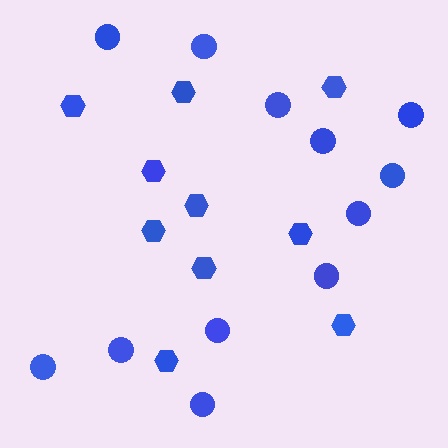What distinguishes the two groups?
There are 2 groups: one group of hexagons (10) and one group of circles (12).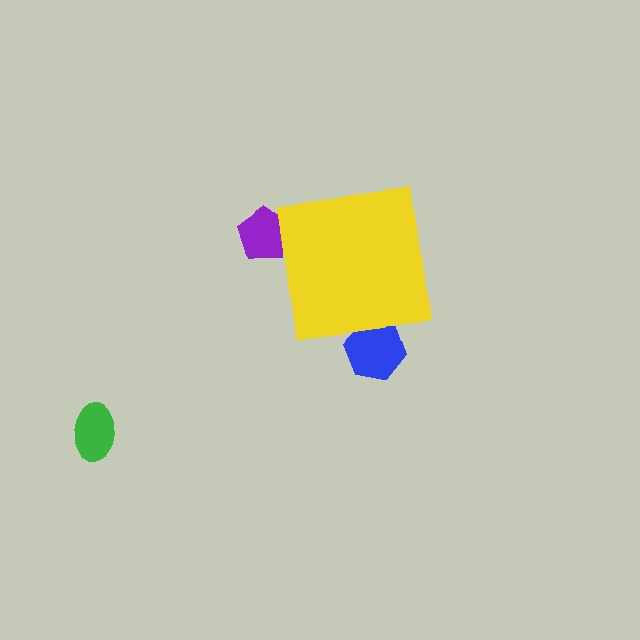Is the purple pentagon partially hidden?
Yes, the purple pentagon is partially hidden behind the yellow square.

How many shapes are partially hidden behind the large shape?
2 shapes are partially hidden.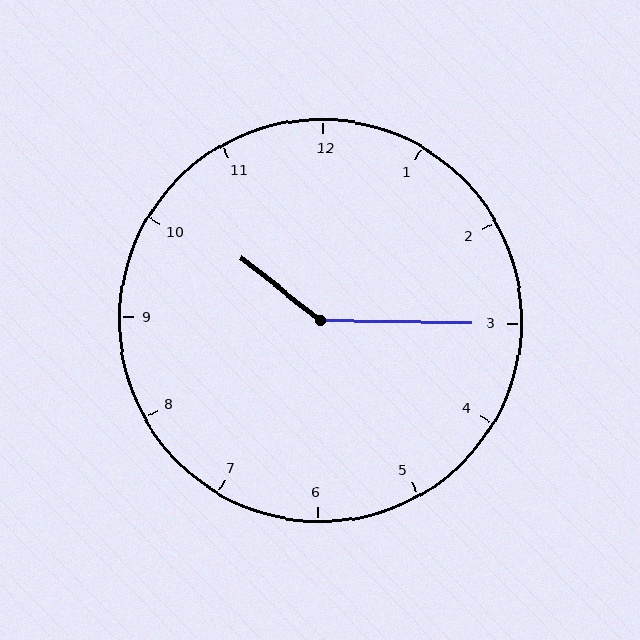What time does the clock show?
10:15.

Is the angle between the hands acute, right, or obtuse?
It is obtuse.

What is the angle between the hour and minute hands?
Approximately 142 degrees.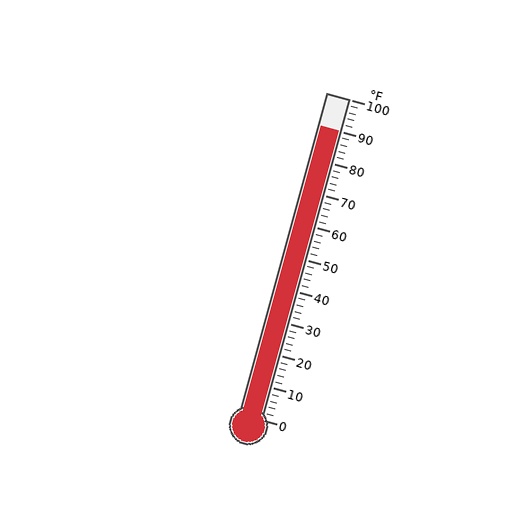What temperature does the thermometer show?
The thermometer shows approximately 90°F.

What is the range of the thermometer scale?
The thermometer scale ranges from 0°F to 100°F.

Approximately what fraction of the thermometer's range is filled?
The thermometer is filled to approximately 90% of its range.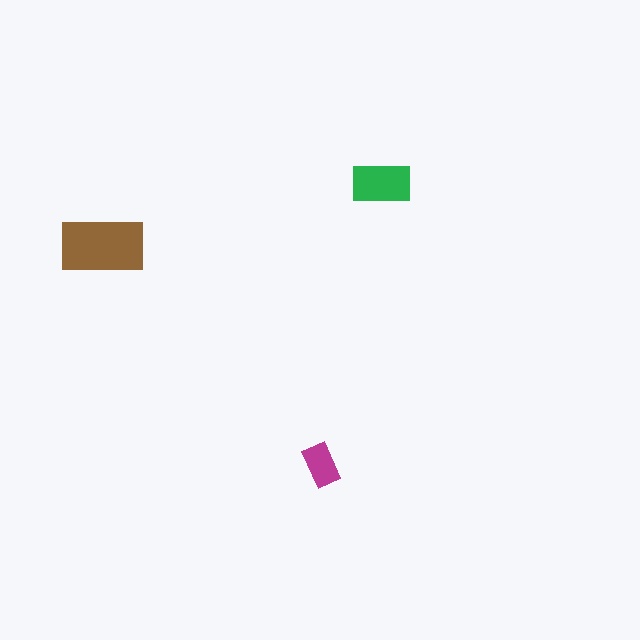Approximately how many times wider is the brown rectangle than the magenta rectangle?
About 2 times wider.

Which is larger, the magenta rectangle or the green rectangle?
The green one.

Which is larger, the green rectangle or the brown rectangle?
The brown one.